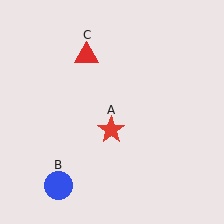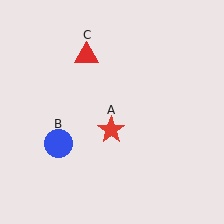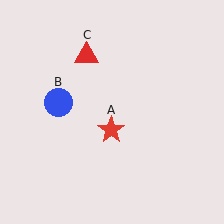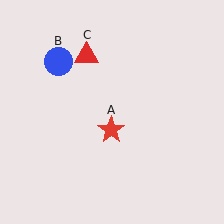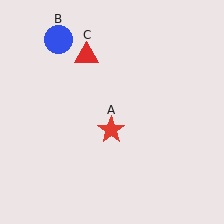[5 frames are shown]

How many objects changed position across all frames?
1 object changed position: blue circle (object B).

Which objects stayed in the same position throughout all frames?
Red star (object A) and red triangle (object C) remained stationary.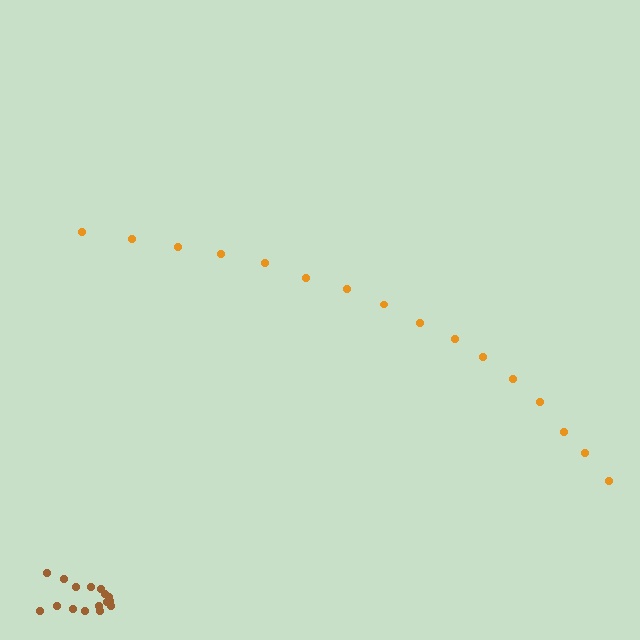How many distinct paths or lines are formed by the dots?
There are 2 distinct paths.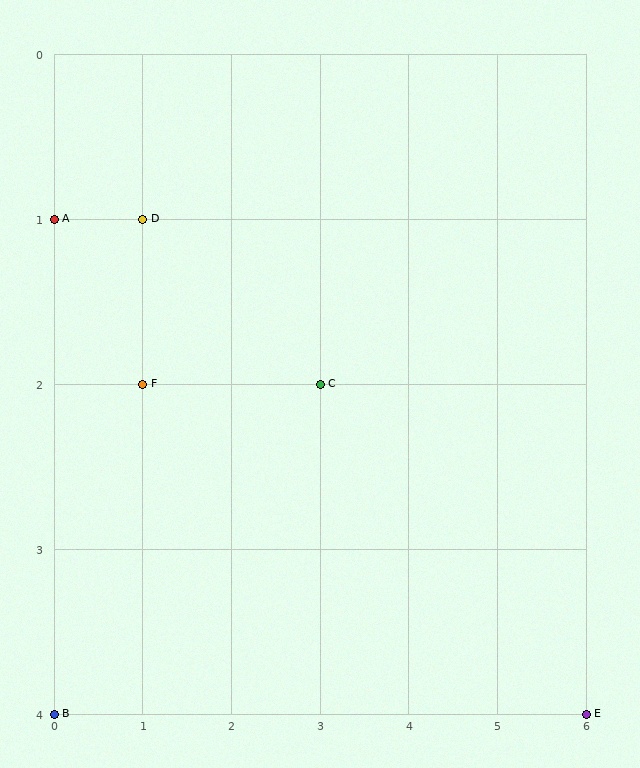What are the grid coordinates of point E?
Point E is at grid coordinates (6, 4).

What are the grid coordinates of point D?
Point D is at grid coordinates (1, 1).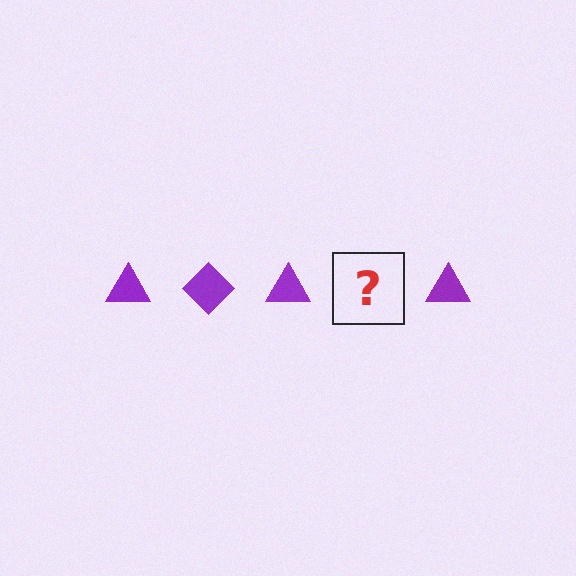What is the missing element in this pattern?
The missing element is a purple diamond.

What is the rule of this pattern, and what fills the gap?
The rule is that the pattern cycles through triangle, diamond shapes in purple. The gap should be filled with a purple diamond.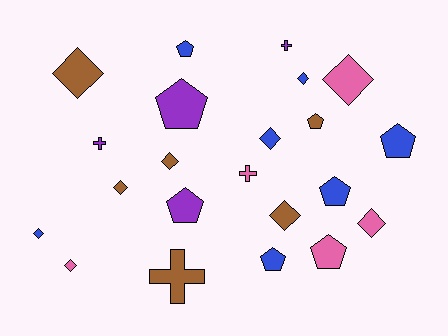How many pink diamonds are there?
There are 3 pink diamonds.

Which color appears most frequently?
Blue, with 7 objects.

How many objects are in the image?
There are 22 objects.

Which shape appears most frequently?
Diamond, with 10 objects.